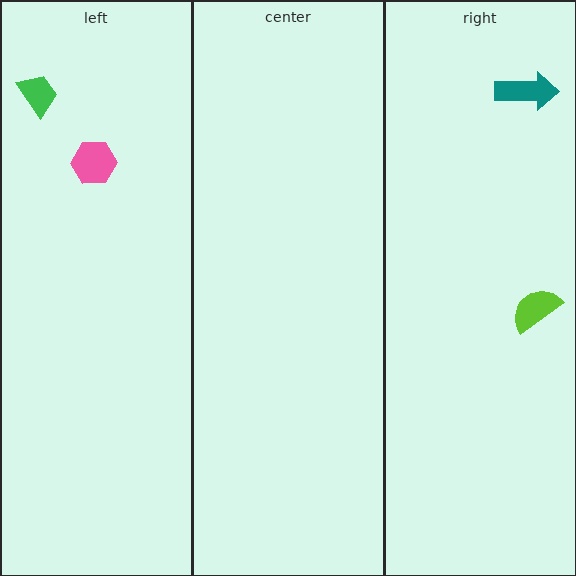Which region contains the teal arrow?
The right region.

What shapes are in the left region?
The pink hexagon, the green trapezoid.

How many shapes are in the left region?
2.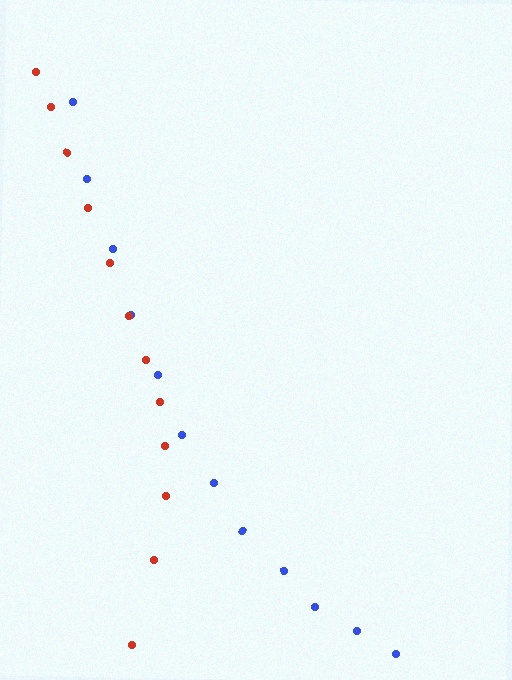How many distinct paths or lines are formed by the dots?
There are 2 distinct paths.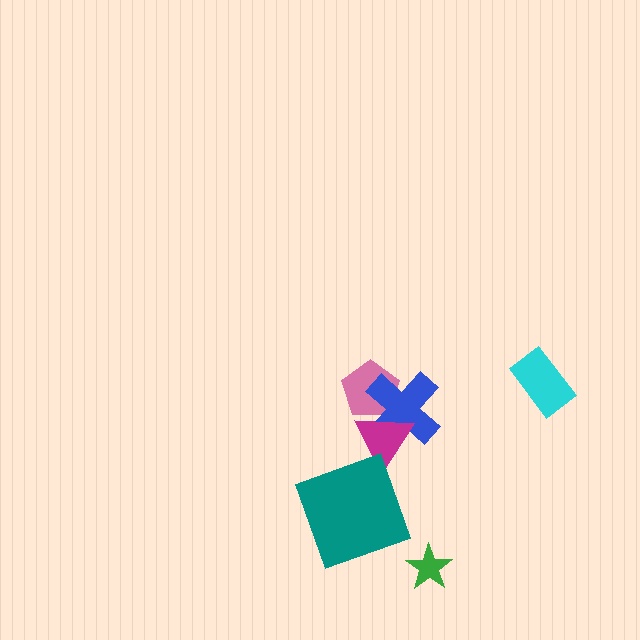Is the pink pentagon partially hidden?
Yes, it is partially covered by another shape.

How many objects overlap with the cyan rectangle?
0 objects overlap with the cyan rectangle.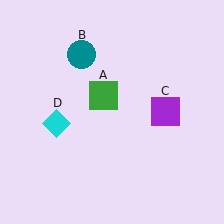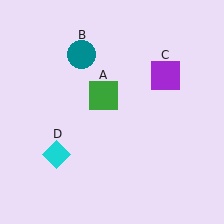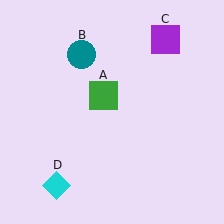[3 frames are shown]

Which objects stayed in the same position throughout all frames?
Green square (object A) and teal circle (object B) remained stationary.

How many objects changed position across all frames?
2 objects changed position: purple square (object C), cyan diamond (object D).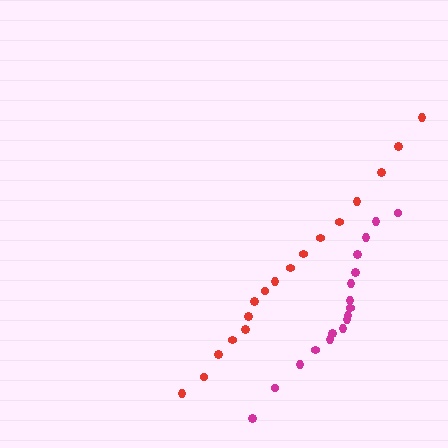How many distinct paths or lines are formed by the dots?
There are 2 distinct paths.